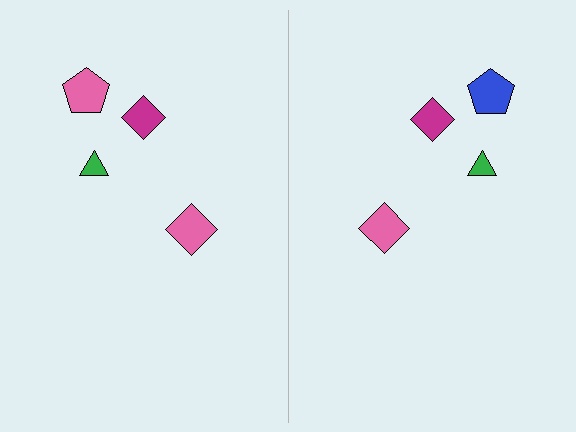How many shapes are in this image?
There are 8 shapes in this image.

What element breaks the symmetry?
The blue pentagon on the right side breaks the symmetry — its mirror counterpart is pink.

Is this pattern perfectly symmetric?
No, the pattern is not perfectly symmetric. The blue pentagon on the right side breaks the symmetry — its mirror counterpart is pink.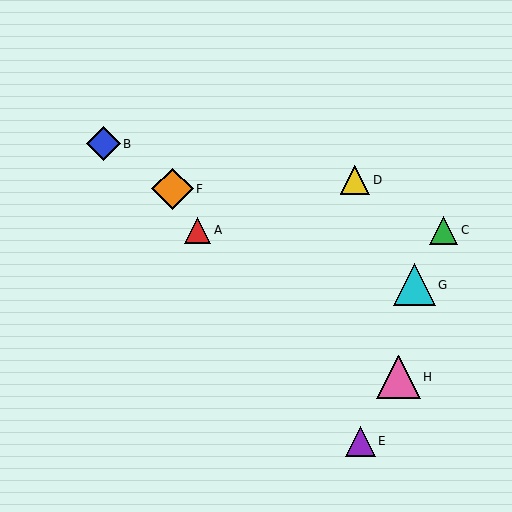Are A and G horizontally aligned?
No, A is at y≈230 and G is at y≈285.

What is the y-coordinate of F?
Object F is at y≈189.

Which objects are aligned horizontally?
Objects A, C are aligned horizontally.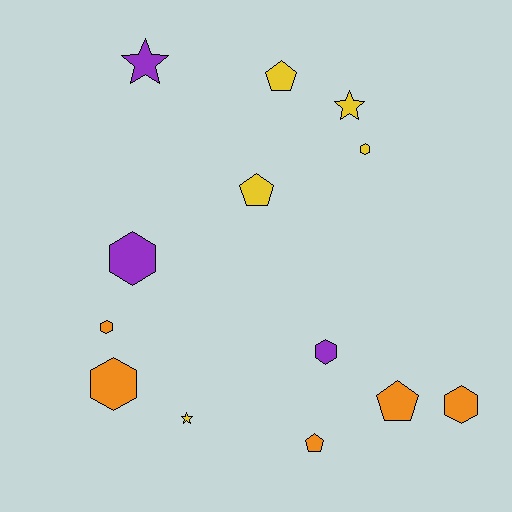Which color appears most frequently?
Orange, with 5 objects.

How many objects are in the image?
There are 13 objects.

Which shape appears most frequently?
Hexagon, with 6 objects.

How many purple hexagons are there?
There are 2 purple hexagons.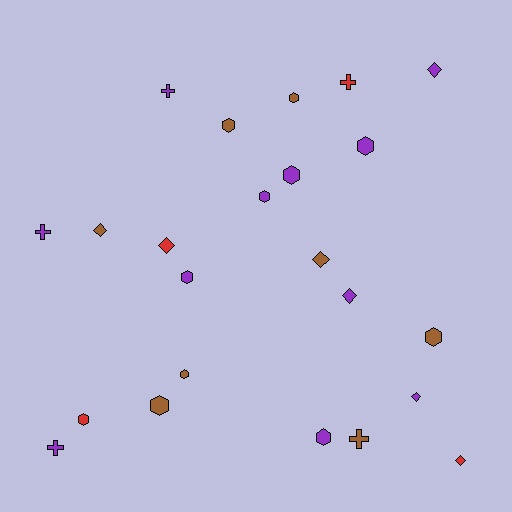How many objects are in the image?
There are 23 objects.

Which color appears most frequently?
Purple, with 11 objects.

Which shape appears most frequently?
Hexagon, with 11 objects.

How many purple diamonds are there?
There are 3 purple diamonds.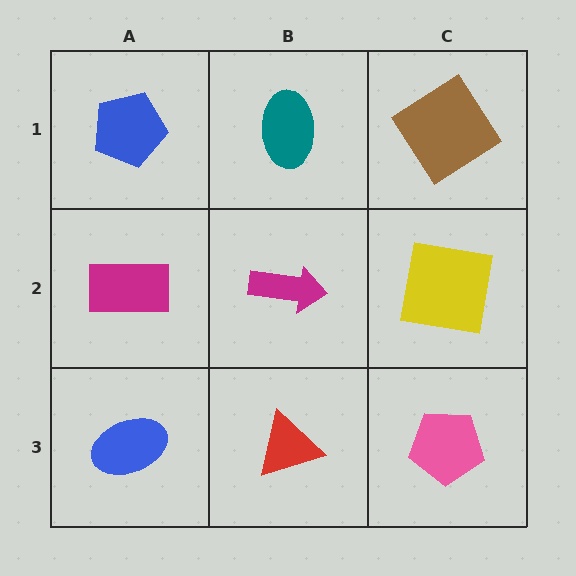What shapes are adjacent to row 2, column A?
A blue pentagon (row 1, column A), a blue ellipse (row 3, column A), a magenta arrow (row 2, column B).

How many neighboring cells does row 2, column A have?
3.